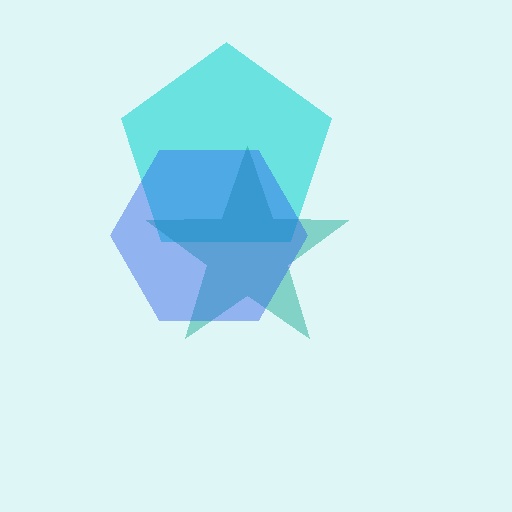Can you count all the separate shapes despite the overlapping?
Yes, there are 3 separate shapes.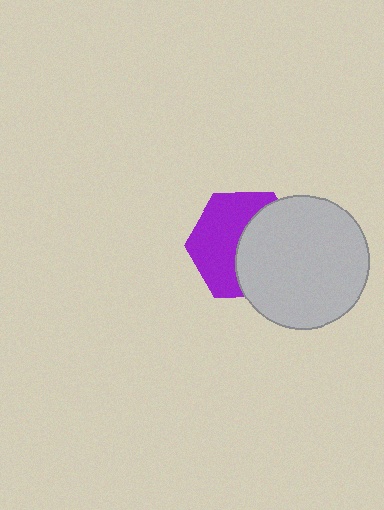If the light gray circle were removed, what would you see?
You would see the complete purple hexagon.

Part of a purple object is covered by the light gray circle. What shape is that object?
It is a hexagon.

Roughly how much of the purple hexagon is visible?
About half of it is visible (roughly 51%).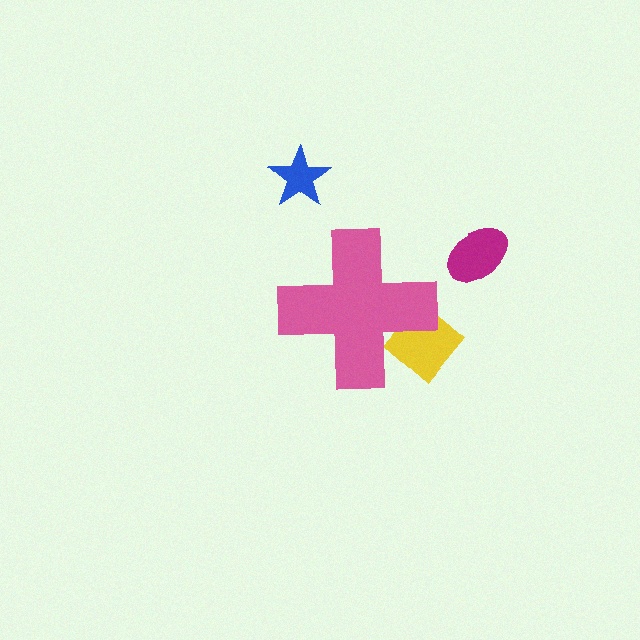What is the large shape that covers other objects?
A pink cross.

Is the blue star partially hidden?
No, the blue star is fully visible.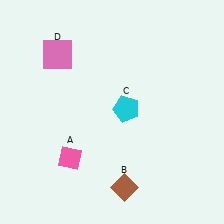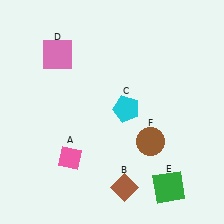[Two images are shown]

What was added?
A green square (E), a brown circle (F) were added in Image 2.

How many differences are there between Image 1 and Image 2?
There are 2 differences between the two images.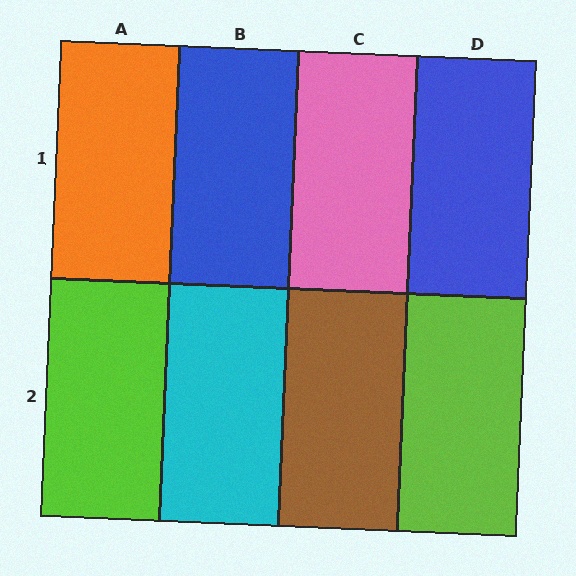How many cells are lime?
2 cells are lime.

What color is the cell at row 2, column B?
Cyan.